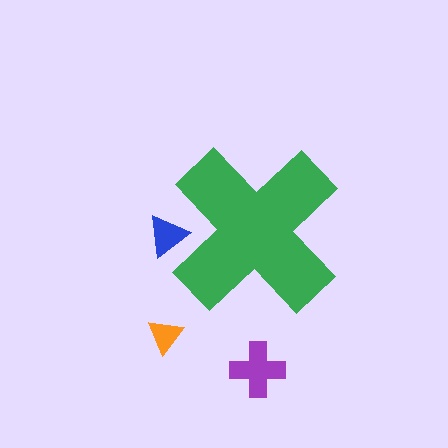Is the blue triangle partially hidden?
Yes, the blue triangle is partially hidden behind the green cross.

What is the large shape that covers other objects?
A green cross.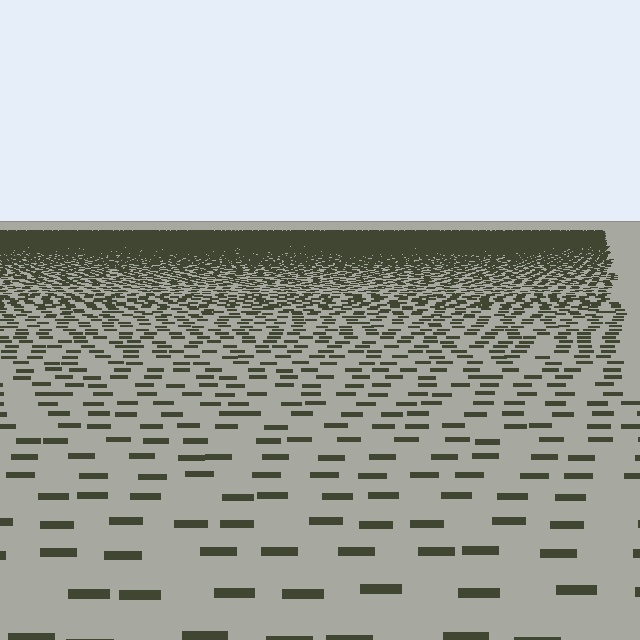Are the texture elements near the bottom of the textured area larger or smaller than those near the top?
Larger. Near the bottom, elements are closer to the viewer and appear at a bigger on-screen size.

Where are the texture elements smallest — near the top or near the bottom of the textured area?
Near the top.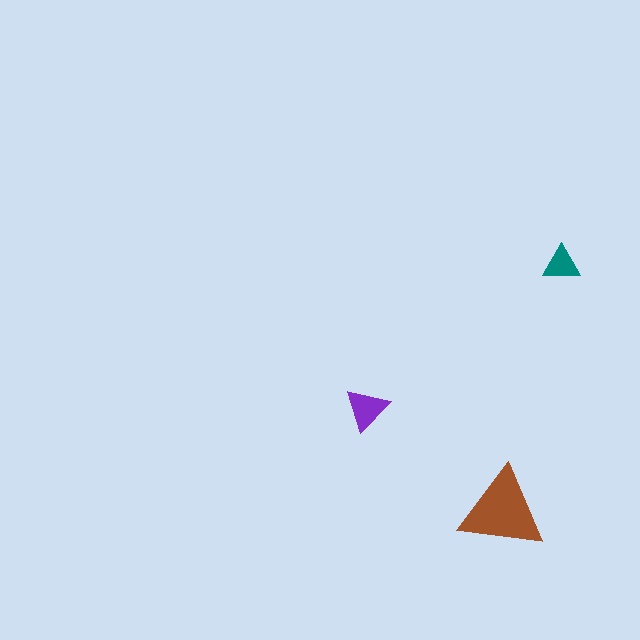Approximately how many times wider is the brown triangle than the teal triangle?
About 2 times wider.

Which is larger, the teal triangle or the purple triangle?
The purple one.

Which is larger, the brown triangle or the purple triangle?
The brown one.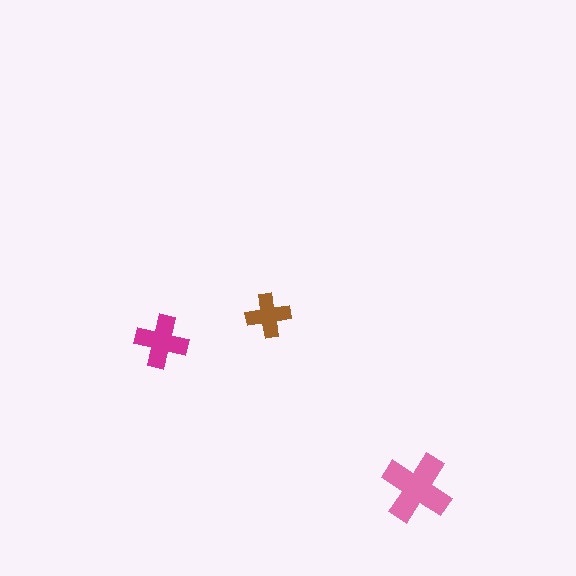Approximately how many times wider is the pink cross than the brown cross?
About 1.5 times wider.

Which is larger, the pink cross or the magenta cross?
The pink one.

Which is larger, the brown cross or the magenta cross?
The magenta one.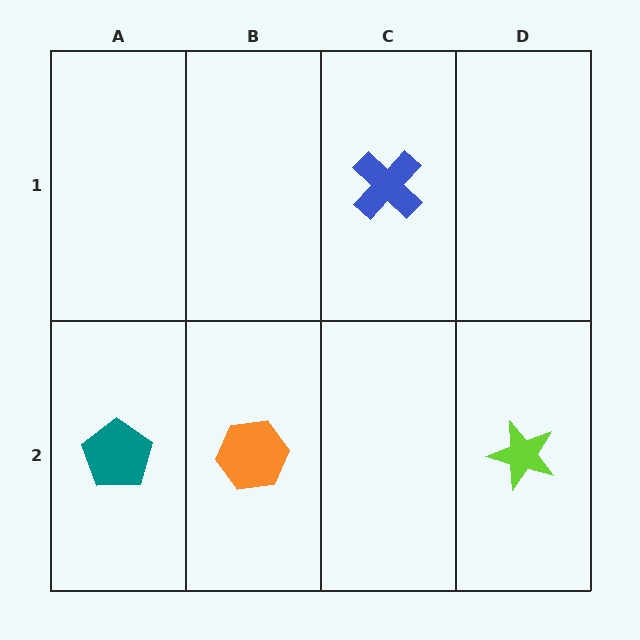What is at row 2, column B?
An orange hexagon.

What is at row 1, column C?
A blue cross.